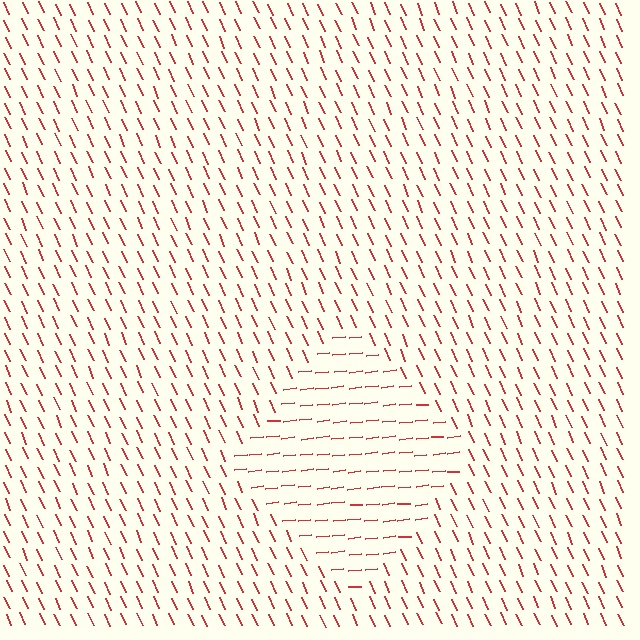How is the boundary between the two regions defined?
The boundary is defined purely by a change in line orientation (approximately 72 degrees difference). All lines are the same color and thickness.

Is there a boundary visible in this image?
Yes, there is a texture boundary formed by a change in line orientation.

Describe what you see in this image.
The image is filled with small red line segments. A diamond region in the image has lines oriented differently from the surrounding lines, creating a visible texture boundary.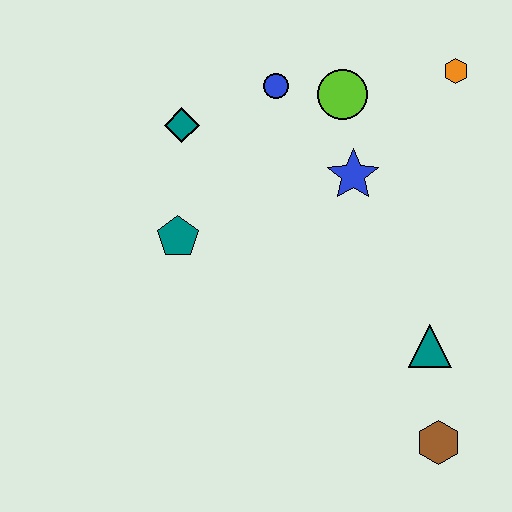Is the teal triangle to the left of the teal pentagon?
No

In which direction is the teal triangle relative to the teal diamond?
The teal triangle is to the right of the teal diamond.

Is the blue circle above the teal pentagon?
Yes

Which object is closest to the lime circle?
The blue circle is closest to the lime circle.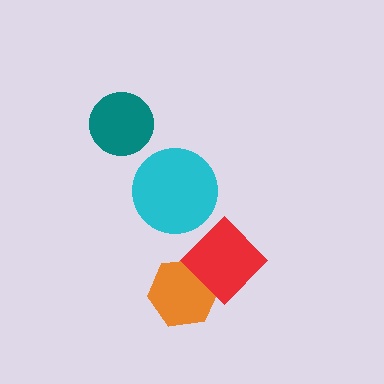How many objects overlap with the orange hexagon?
1 object overlaps with the orange hexagon.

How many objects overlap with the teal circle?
0 objects overlap with the teal circle.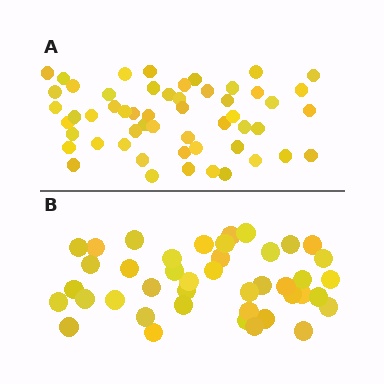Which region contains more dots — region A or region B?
Region A (the top region) has more dots.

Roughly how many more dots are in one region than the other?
Region A has roughly 12 or so more dots than region B.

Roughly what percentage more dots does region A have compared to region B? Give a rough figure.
About 30% more.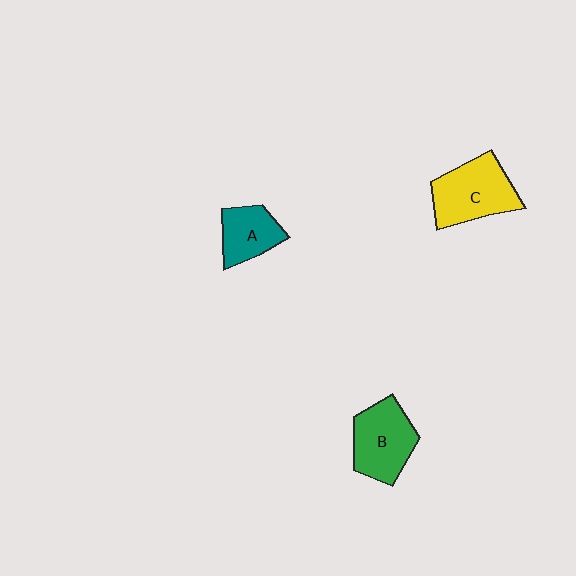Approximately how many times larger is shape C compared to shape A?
Approximately 1.6 times.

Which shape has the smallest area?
Shape A (teal).